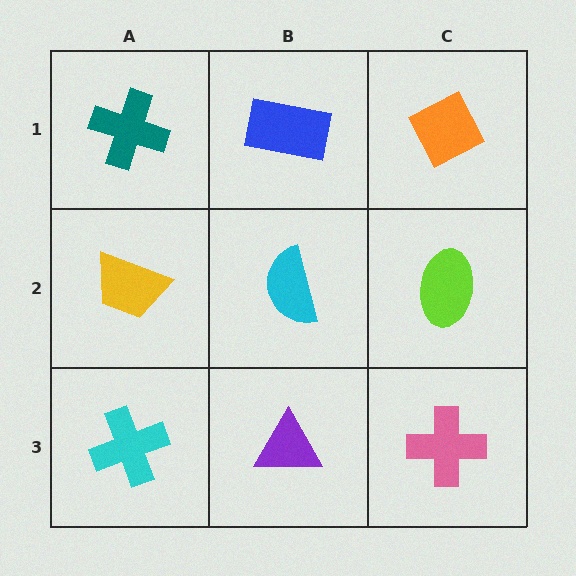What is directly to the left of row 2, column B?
A yellow trapezoid.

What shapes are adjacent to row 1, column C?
A lime ellipse (row 2, column C), a blue rectangle (row 1, column B).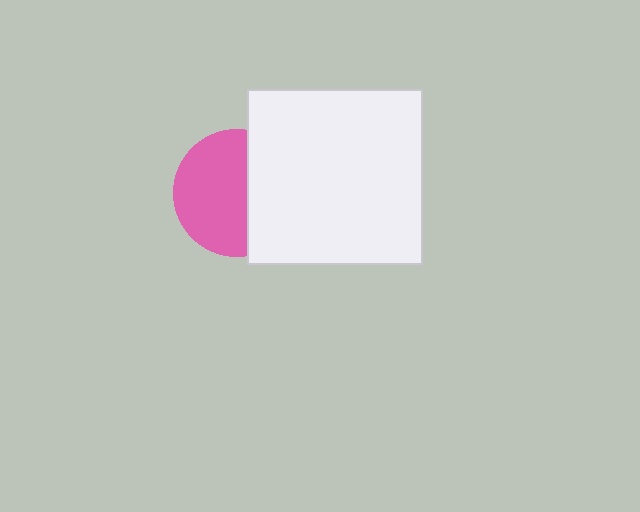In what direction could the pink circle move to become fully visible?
The pink circle could move left. That would shift it out from behind the white rectangle entirely.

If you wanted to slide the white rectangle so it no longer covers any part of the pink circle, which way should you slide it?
Slide it right — that is the most direct way to separate the two shapes.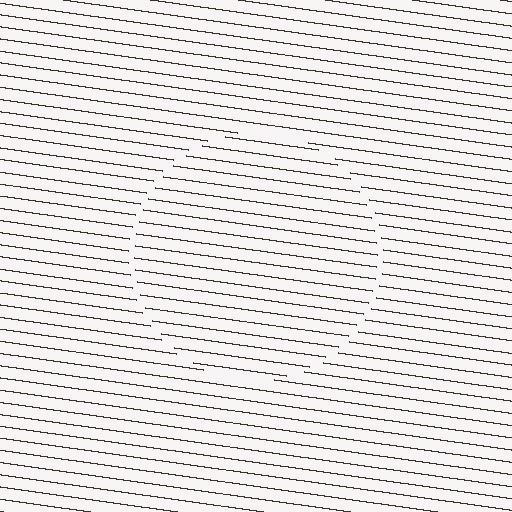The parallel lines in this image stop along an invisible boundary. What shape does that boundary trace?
An illusory circle. The interior of the shape contains the same grating, shifted by half a period — the contour is defined by the phase discontinuity where line-ends from the inner and outer gratings abut.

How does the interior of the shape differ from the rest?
The interior of the shape contains the same grating, shifted by half a period — the contour is defined by the phase discontinuity where line-ends from the inner and outer gratings abut.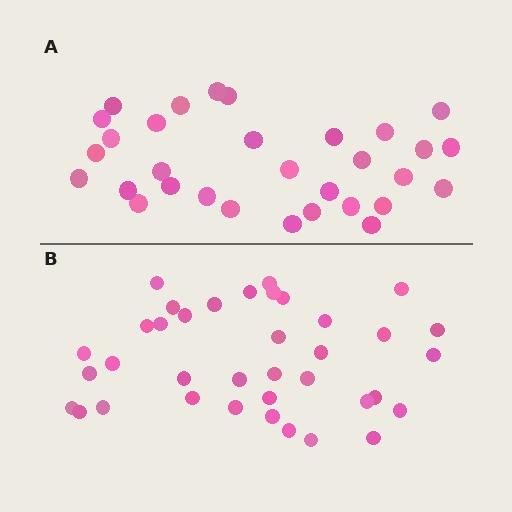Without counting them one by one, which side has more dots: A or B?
Region B (the bottom region) has more dots.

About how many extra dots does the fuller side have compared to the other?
Region B has about 6 more dots than region A.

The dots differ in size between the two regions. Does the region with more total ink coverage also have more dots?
No. Region A has more total ink coverage because its dots are larger, but region B actually contains more individual dots. Total area can be misleading — the number of items is what matters here.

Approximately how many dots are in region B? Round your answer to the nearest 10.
About 40 dots. (The exact count is 37, which rounds to 40.)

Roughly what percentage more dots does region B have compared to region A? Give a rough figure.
About 20% more.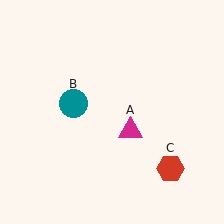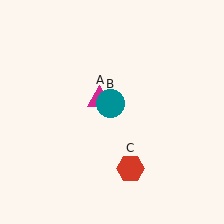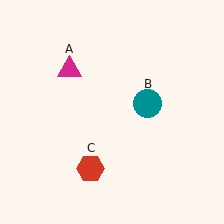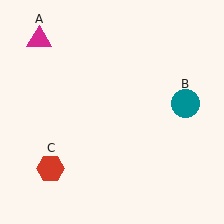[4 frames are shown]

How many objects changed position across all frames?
3 objects changed position: magenta triangle (object A), teal circle (object B), red hexagon (object C).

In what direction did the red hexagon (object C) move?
The red hexagon (object C) moved left.